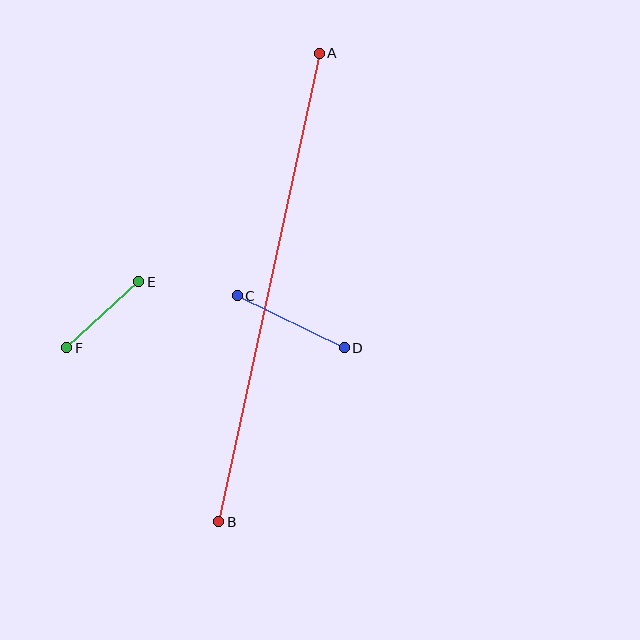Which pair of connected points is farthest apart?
Points A and B are farthest apart.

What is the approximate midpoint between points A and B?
The midpoint is at approximately (269, 287) pixels.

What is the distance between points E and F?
The distance is approximately 98 pixels.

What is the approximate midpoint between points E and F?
The midpoint is at approximately (103, 315) pixels.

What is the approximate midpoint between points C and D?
The midpoint is at approximately (291, 322) pixels.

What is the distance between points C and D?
The distance is approximately 119 pixels.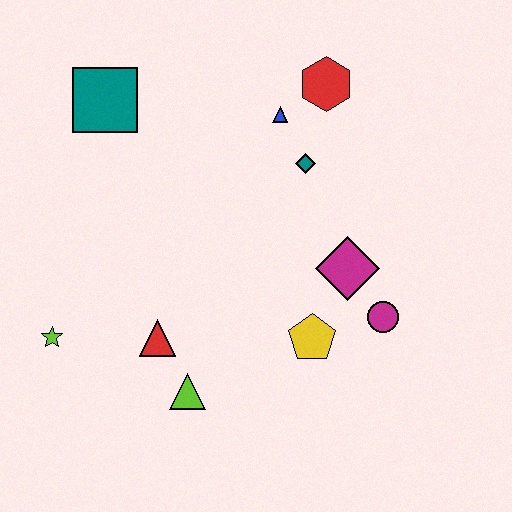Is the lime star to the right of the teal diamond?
No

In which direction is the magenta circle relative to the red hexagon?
The magenta circle is below the red hexagon.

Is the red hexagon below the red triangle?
No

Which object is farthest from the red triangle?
The red hexagon is farthest from the red triangle.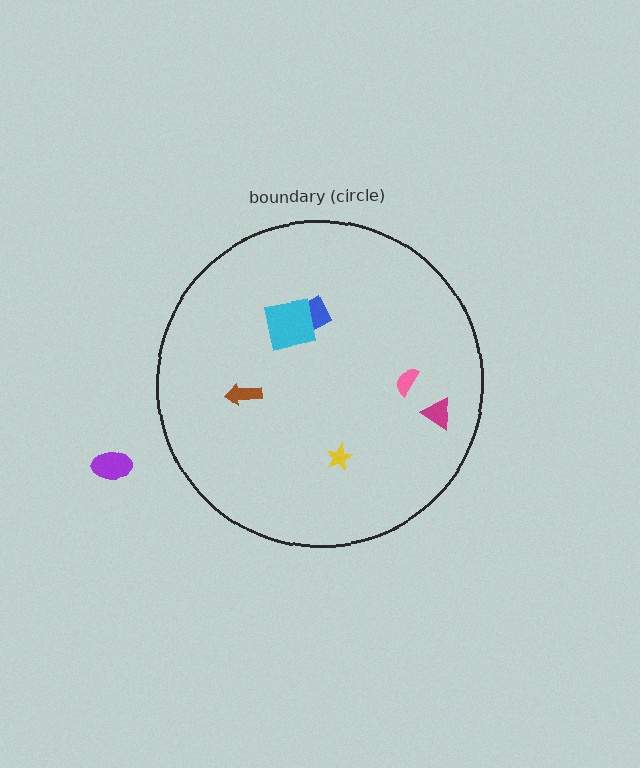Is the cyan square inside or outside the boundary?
Inside.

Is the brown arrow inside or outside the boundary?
Inside.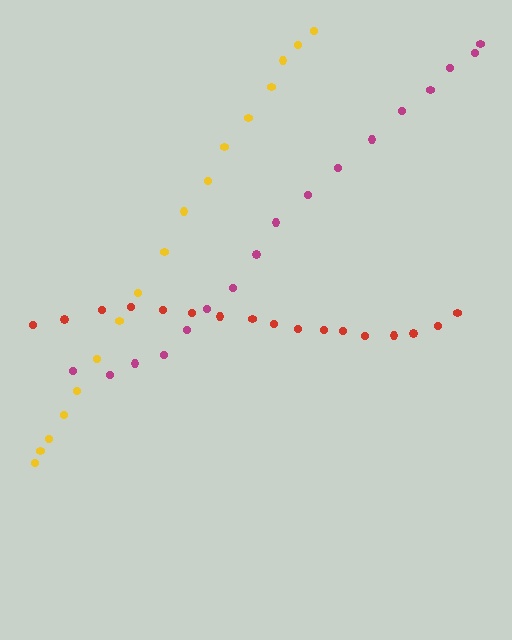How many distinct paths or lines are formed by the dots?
There are 3 distinct paths.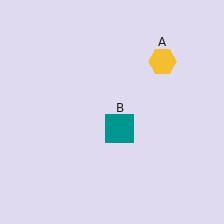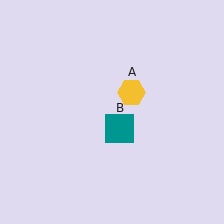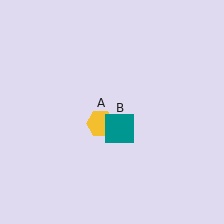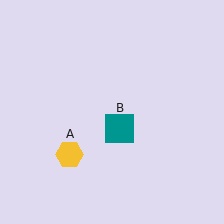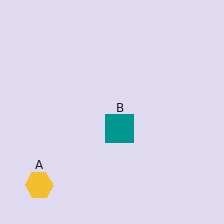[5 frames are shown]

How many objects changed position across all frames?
1 object changed position: yellow hexagon (object A).